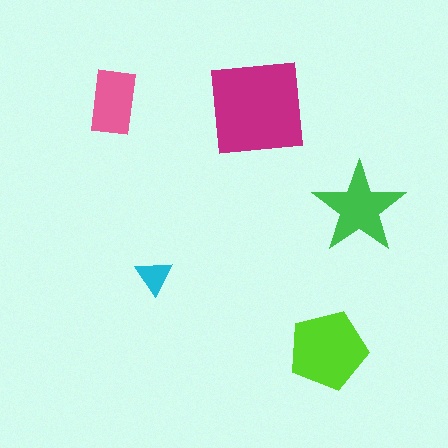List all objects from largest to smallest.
The magenta square, the lime pentagon, the green star, the pink rectangle, the cyan triangle.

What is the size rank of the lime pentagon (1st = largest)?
2nd.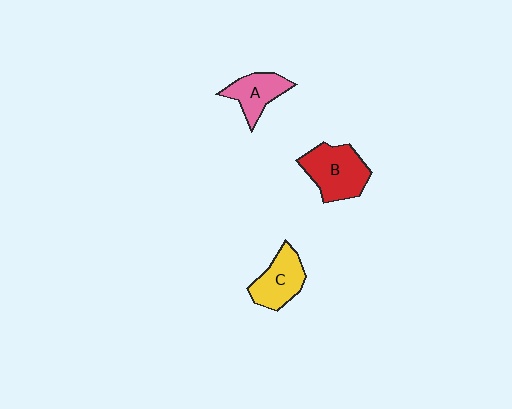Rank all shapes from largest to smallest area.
From largest to smallest: B (red), C (yellow), A (pink).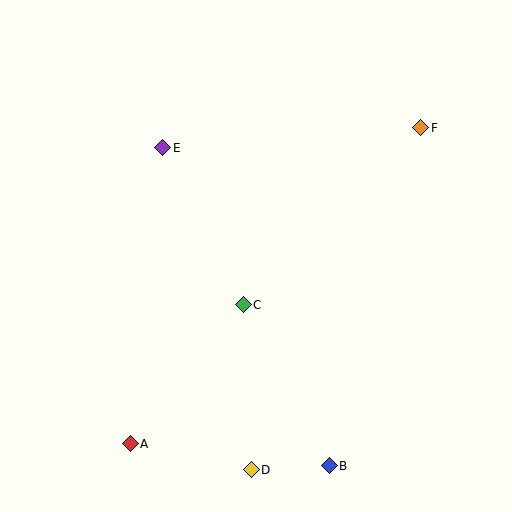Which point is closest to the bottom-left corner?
Point A is closest to the bottom-left corner.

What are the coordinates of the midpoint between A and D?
The midpoint between A and D is at (191, 457).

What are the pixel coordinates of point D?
Point D is at (251, 470).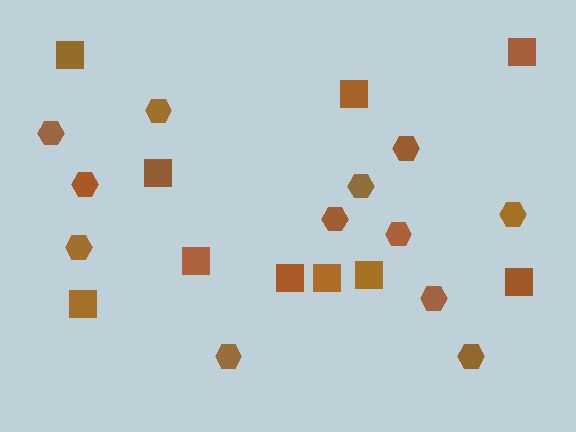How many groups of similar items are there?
There are 2 groups: one group of squares (10) and one group of hexagons (12).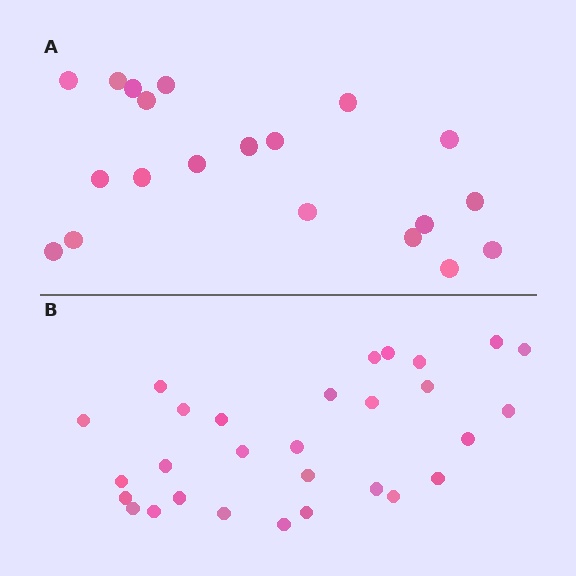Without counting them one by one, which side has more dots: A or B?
Region B (the bottom region) has more dots.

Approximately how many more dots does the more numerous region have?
Region B has roughly 8 or so more dots than region A.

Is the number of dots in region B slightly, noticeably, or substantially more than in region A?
Region B has substantially more. The ratio is roughly 1.4 to 1.